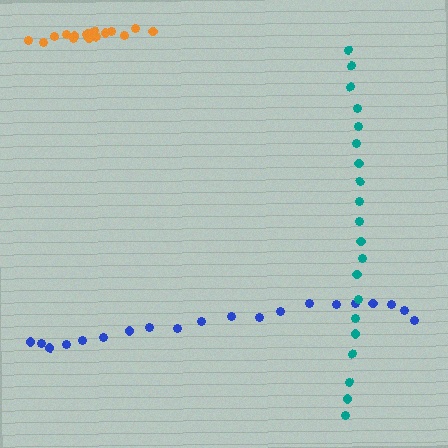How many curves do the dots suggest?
There are 3 distinct paths.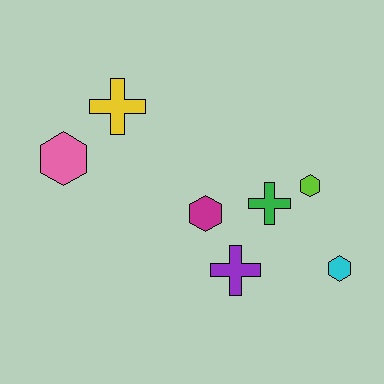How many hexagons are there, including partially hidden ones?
There are 4 hexagons.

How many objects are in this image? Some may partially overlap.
There are 7 objects.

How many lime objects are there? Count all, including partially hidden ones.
There is 1 lime object.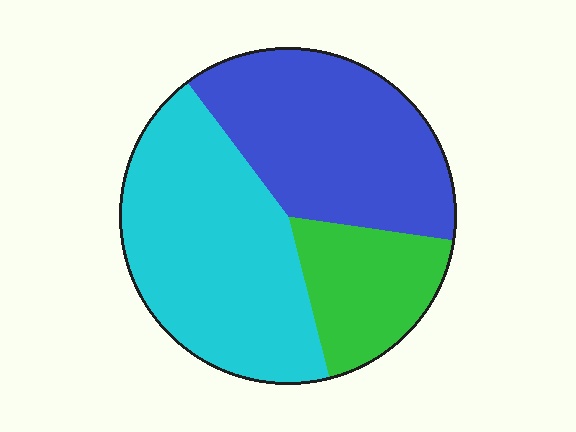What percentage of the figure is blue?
Blue takes up between a third and a half of the figure.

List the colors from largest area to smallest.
From largest to smallest: cyan, blue, green.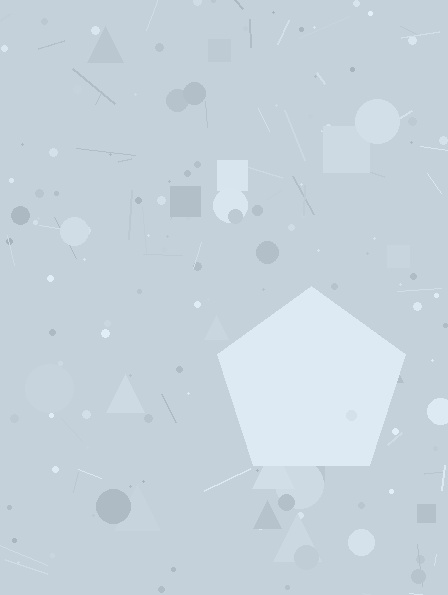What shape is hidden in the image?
A pentagon is hidden in the image.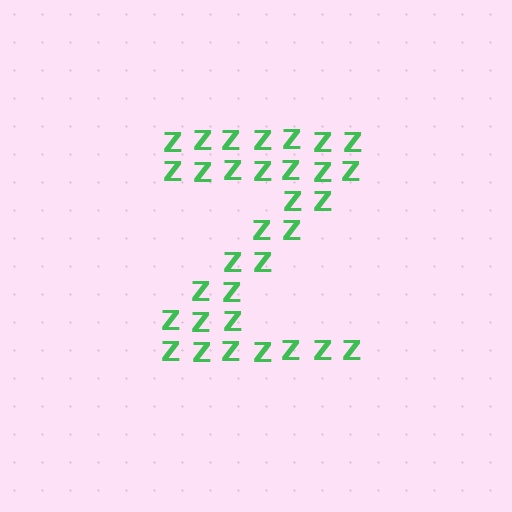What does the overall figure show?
The overall figure shows the letter Z.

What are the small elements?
The small elements are letter Z's.